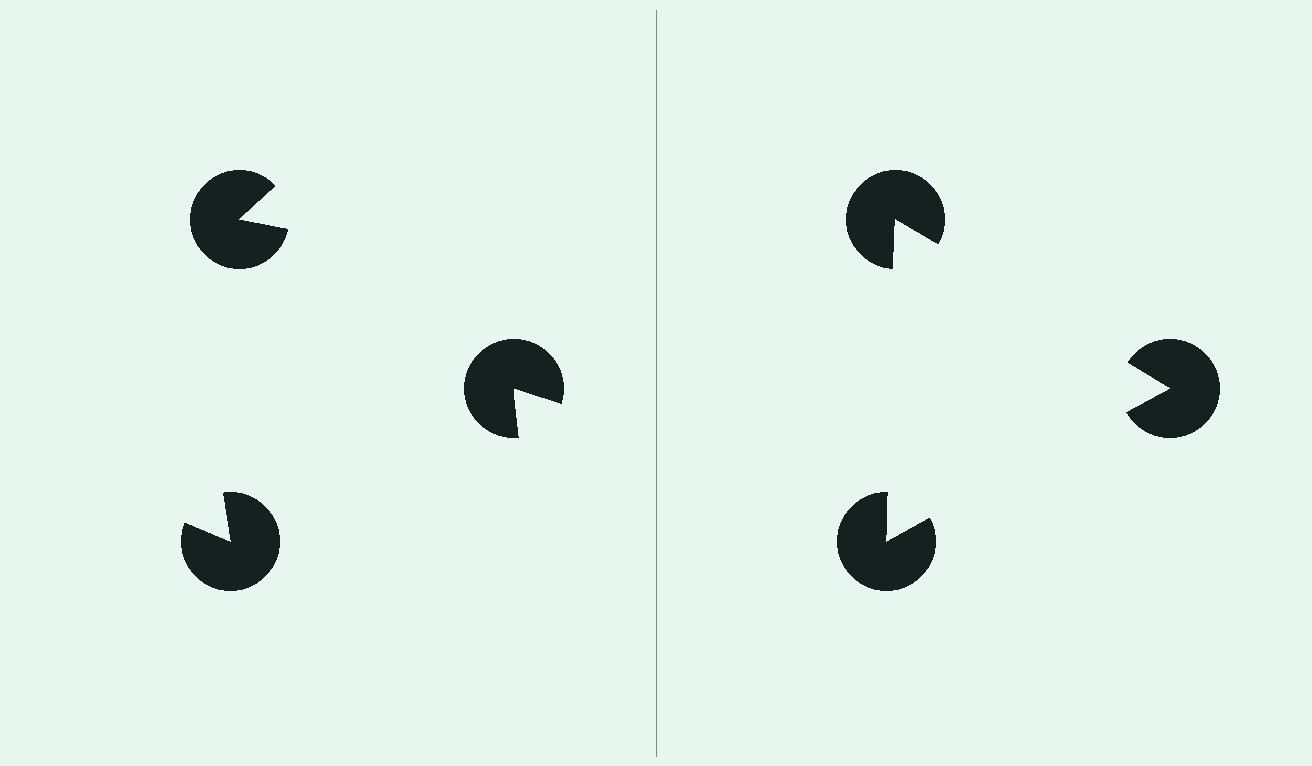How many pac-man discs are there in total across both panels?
6 — 3 on each side.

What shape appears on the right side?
An illusory triangle.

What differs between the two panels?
The pac-man discs are positioned identically on both sides; only the wedge orientations differ. On the right they align to a triangle; on the left they are misaligned.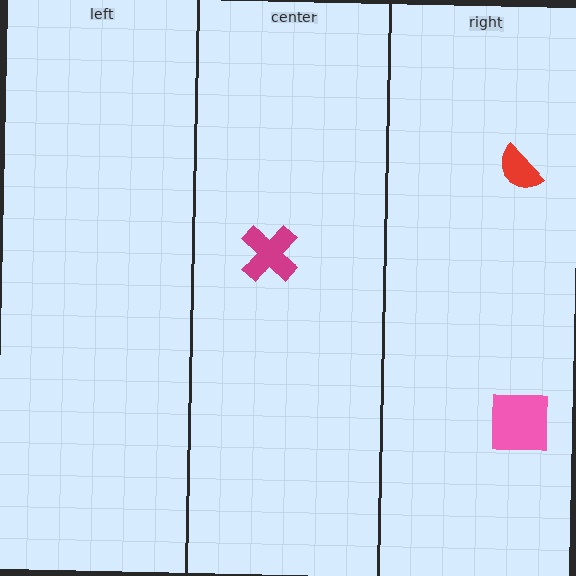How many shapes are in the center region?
1.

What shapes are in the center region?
The magenta cross.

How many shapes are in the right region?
2.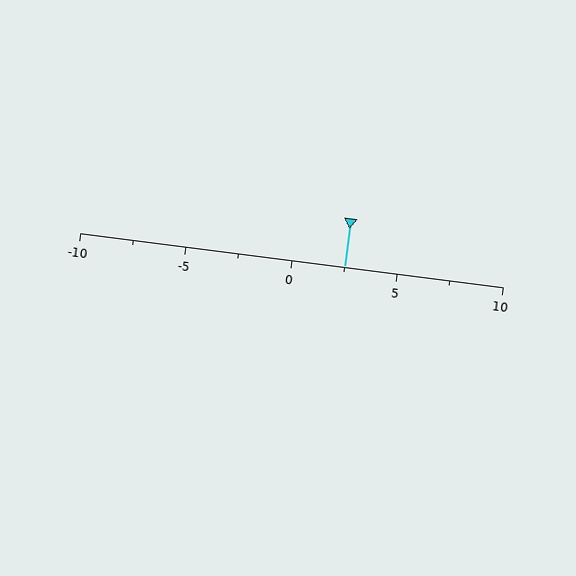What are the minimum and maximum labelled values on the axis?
The axis runs from -10 to 10.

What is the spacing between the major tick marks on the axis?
The major ticks are spaced 5 apart.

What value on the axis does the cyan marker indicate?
The marker indicates approximately 2.5.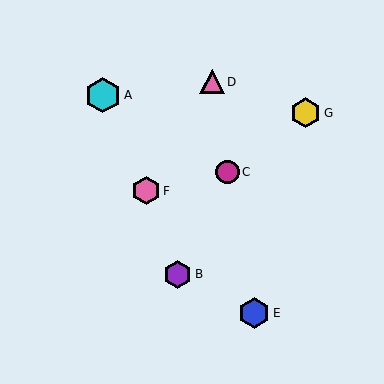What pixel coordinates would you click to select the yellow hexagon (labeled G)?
Click at (306, 113) to select the yellow hexagon G.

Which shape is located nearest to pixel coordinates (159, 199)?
The pink hexagon (labeled F) at (146, 191) is nearest to that location.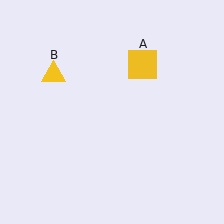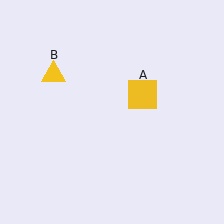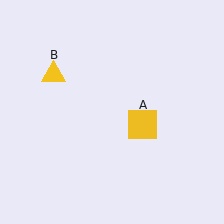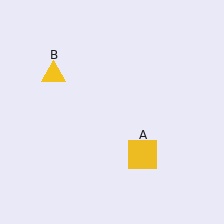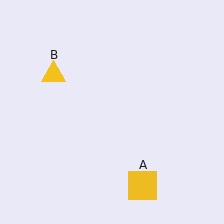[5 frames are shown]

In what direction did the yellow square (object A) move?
The yellow square (object A) moved down.